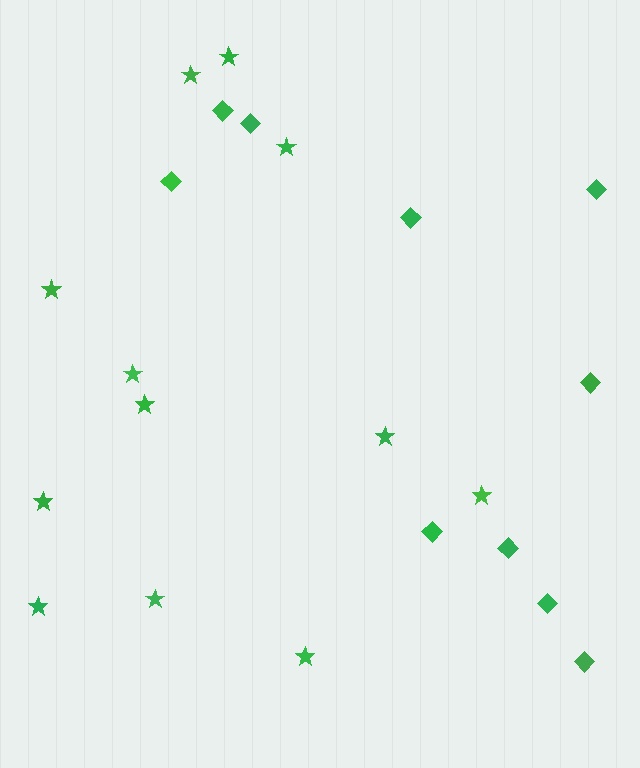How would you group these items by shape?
There are 2 groups: one group of stars (12) and one group of diamonds (10).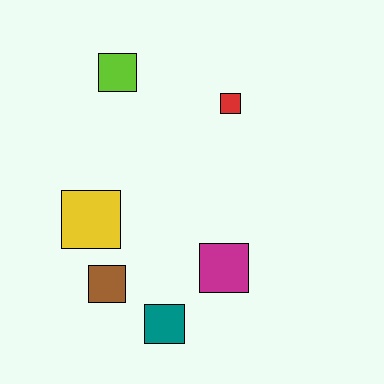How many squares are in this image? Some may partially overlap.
There are 6 squares.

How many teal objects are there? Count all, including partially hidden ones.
There is 1 teal object.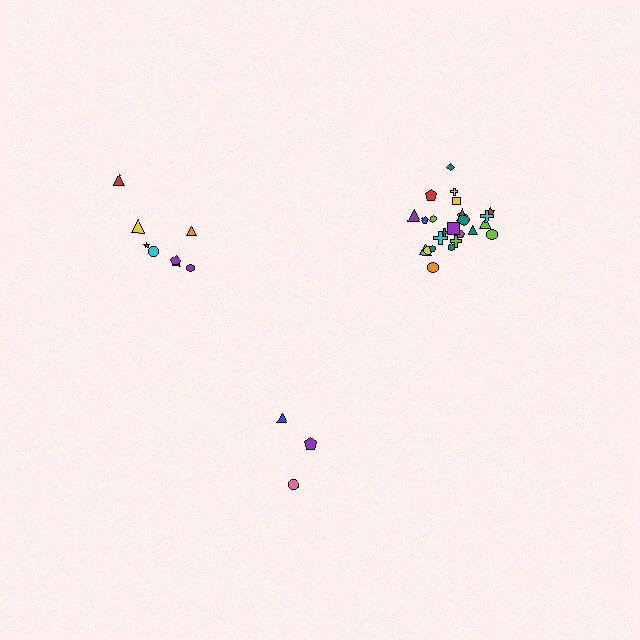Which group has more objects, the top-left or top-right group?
The top-right group.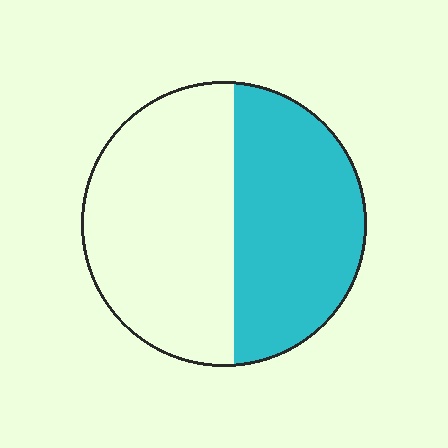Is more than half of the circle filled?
No.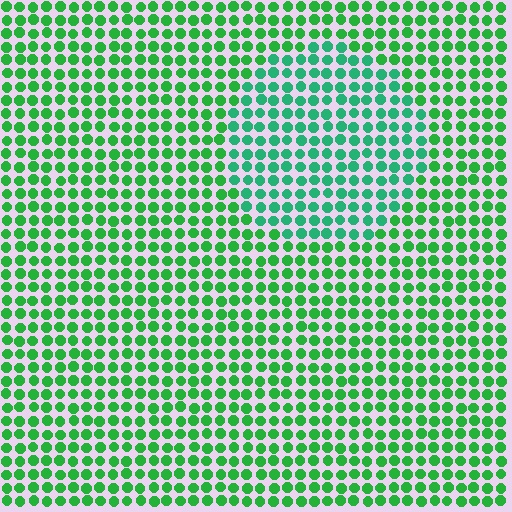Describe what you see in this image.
The image is filled with small green elements in a uniform arrangement. A circle-shaped region is visible where the elements are tinted to a slightly different hue, forming a subtle color boundary.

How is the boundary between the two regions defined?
The boundary is defined purely by a slight shift in hue (about 25 degrees). Spacing, size, and orientation are identical on both sides.